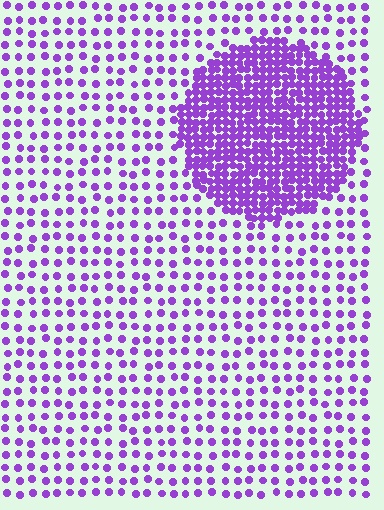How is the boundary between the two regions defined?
The boundary is defined by a change in element density (approximately 3.0x ratio). All elements are the same color, size, and shape.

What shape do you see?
I see a circle.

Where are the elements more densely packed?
The elements are more densely packed inside the circle boundary.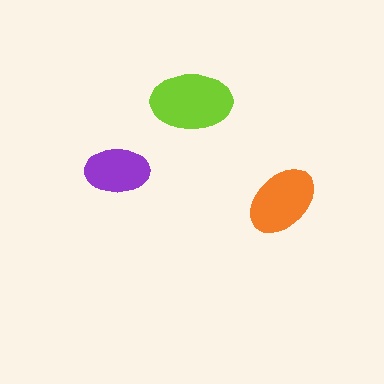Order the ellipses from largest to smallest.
the lime one, the orange one, the purple one.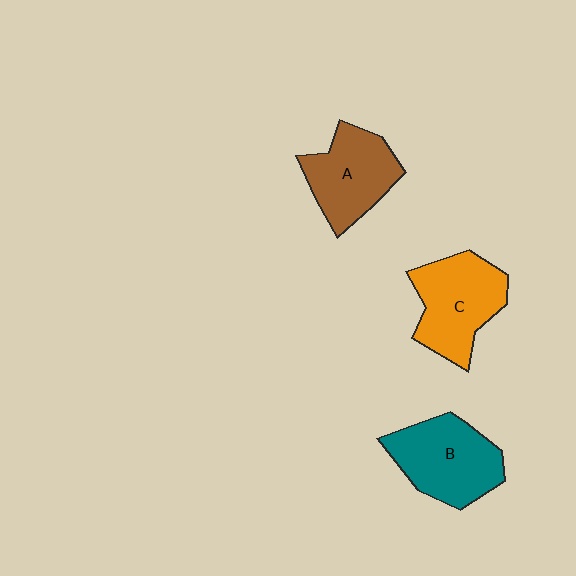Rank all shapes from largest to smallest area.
From largest to smallest: B (teal), C (orange), A (brown).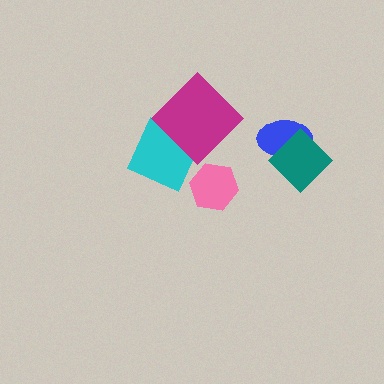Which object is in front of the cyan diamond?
The magenta diamond is in front of the cyan diamond.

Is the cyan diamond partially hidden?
Yes, it is partially covered by another shape.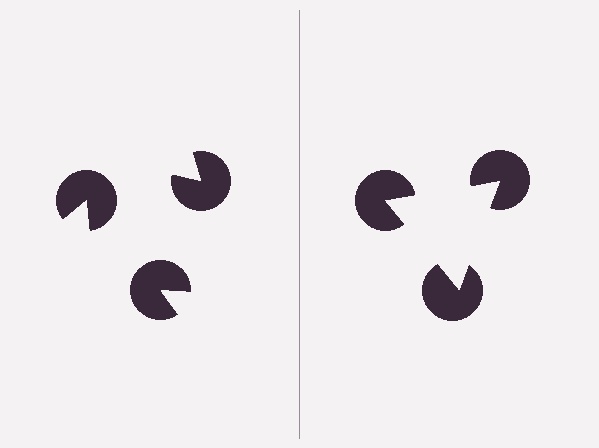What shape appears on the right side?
An illusory triangle.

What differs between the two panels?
The pac-man discs are positioned identically on both sides; only the wedge orientations differ. On the right they align to a triangle; on the left they are misaligned.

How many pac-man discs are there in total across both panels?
6 — 3 on each side.